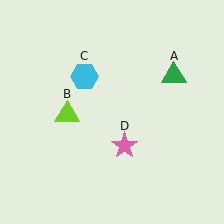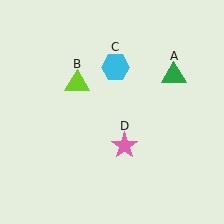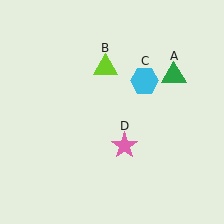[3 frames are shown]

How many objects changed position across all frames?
2 objects changed position: lime triangle (object B), cyan hexagon (object C).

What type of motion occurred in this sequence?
The lime triangle (object B), cyan hexagon (object C) rotated clockwise around the center of the scene.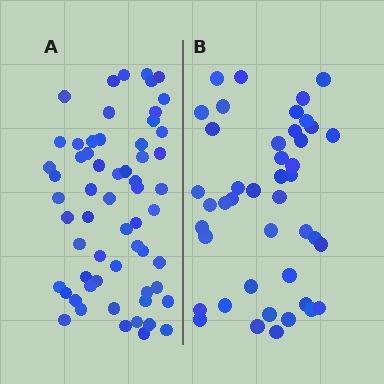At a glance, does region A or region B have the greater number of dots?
Region A (the left region) has more dots.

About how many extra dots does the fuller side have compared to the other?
Region A has approximately 15 more dots than region B.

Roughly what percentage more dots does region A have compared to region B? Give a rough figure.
About 40% more.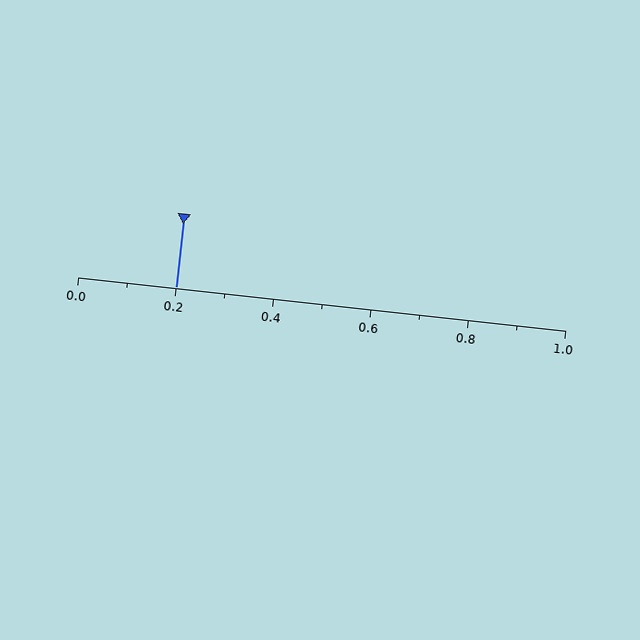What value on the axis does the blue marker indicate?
The marker indicates approximately 0.2.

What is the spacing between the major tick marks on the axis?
The major ticks are spaced 0.2 apart.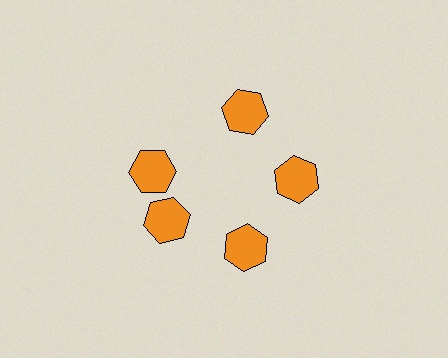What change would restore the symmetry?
The symmetry would be restored by rotating it back into even spacing with its neighbors so that all 5 hexagons sit at equal angles and equal distance from the center.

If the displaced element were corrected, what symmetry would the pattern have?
It would have 5-fold rotational symmetry — the pattern would map onto itself every 72 degrees.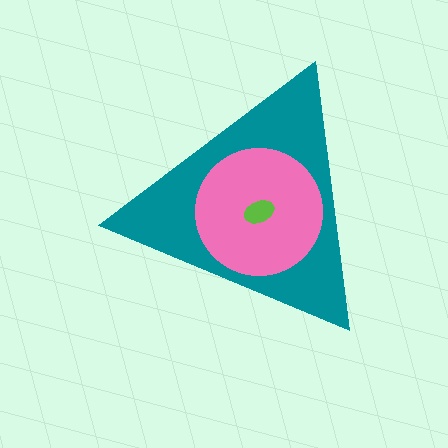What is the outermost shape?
The teal triangle.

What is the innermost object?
The lime ellipse.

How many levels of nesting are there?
3.